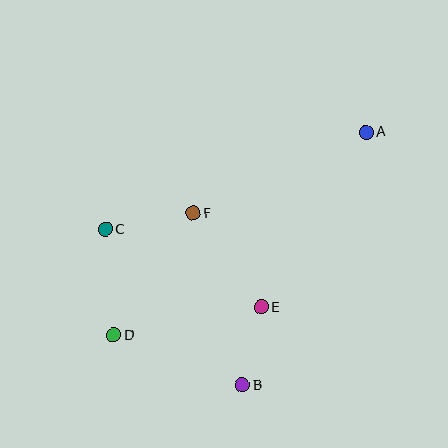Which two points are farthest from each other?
Points A and D are farthest from each other.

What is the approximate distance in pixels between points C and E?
The distance between C and E is approximately 174 pixels.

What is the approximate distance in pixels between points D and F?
The distance between D and F is approximately 145 pixels.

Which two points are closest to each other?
Points B and E are closest to each other.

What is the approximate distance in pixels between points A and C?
The distance between A and C is approximately 278 pixels.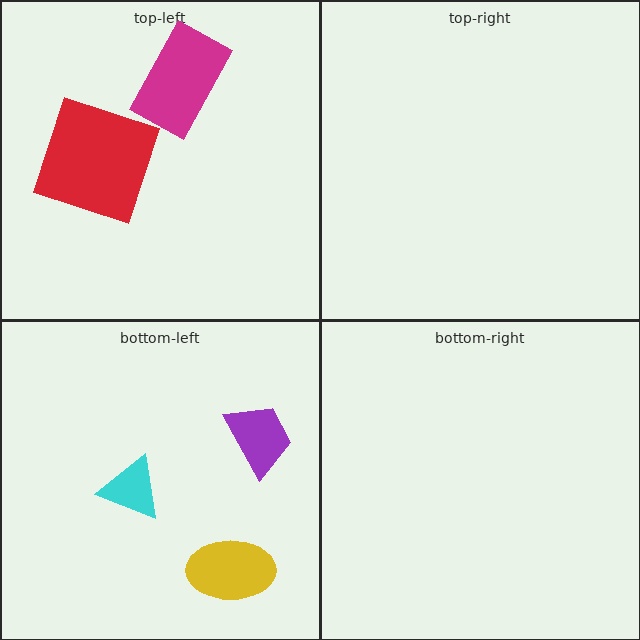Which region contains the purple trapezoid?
The bottom-left region.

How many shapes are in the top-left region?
2.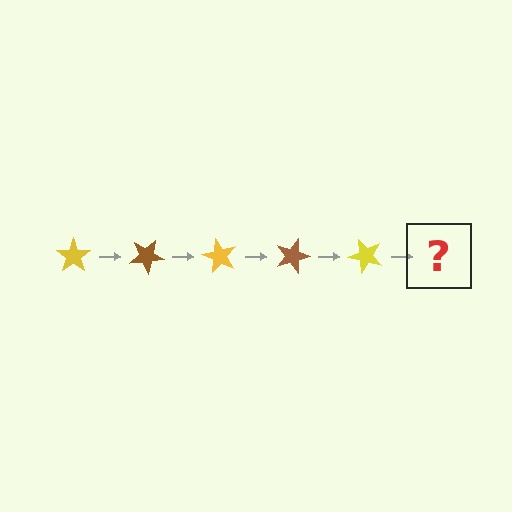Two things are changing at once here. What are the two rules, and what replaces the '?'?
The two rules are that it rotates 30 degrees each step and the color cycles through yellow and brown. The '?' should be a brown star, rotated 150 degrees from the start.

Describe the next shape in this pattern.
It should be a brown star, rotated 150 degrees from the start.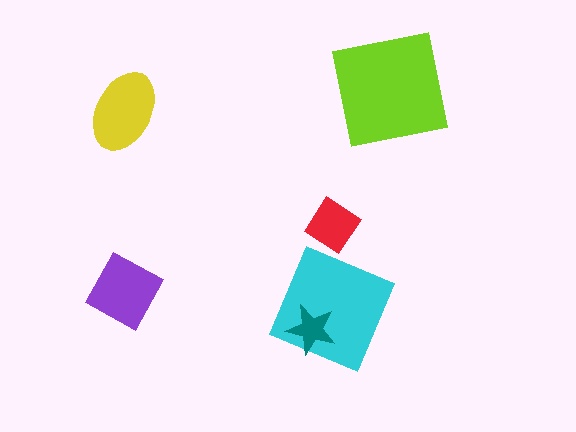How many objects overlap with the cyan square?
1 object overlaps with the cyan square.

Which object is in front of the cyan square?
The teal star is in front of the cyan square.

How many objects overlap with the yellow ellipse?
0 objects overlap with the yellow ellipse.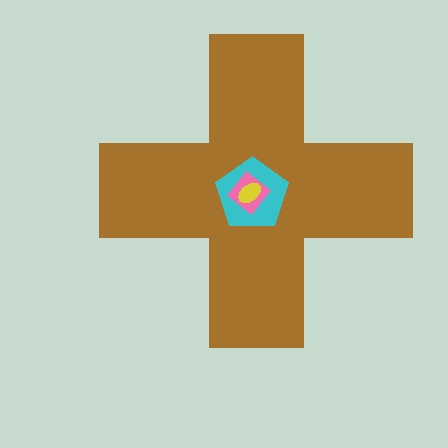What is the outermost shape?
The brown cross.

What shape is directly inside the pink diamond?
The yellow ellipse.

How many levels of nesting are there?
4.